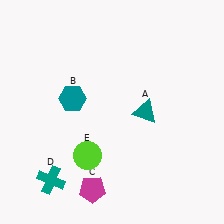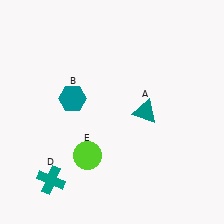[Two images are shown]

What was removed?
The magenta pentagon (C) was removed in Image 2.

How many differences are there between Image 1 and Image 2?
There is 1 difference between the two images.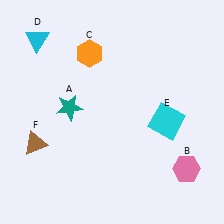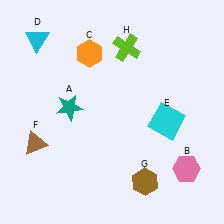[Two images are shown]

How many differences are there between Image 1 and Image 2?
There are 2 differences between the two images.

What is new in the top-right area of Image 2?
A lime cross (H) was added in the top-right area of Image 2.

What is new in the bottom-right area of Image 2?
A brown hexagon (G) was added in the bottom-right area of Image 2.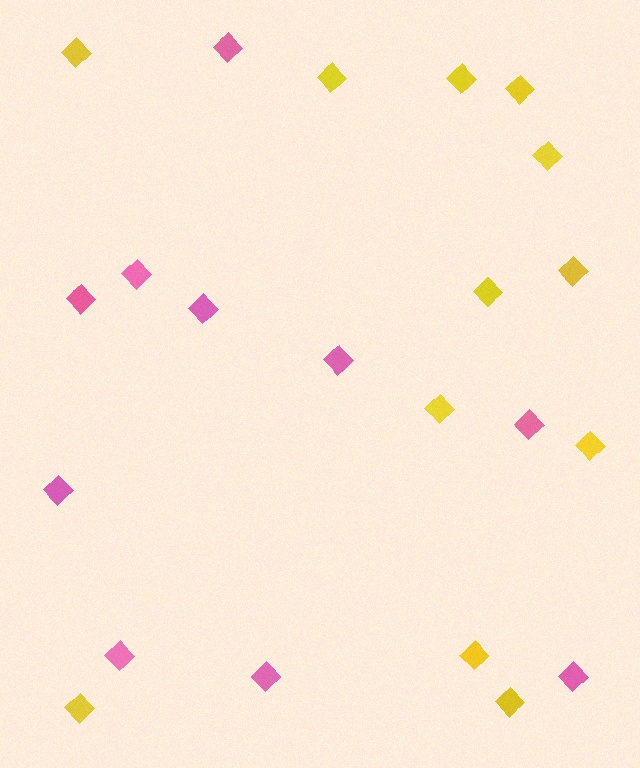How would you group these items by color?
There are 2 groups: one group of pink diamonds (10) and one group of yellow diamonds (12).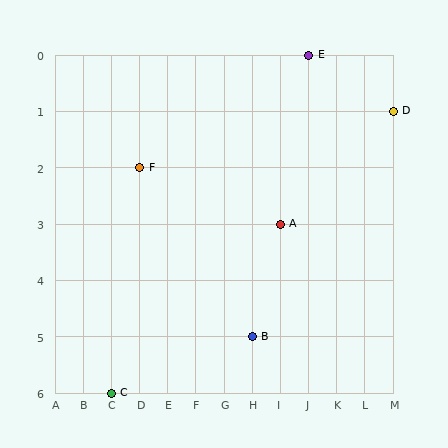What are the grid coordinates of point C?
Point C is at grid coordinates (C, 6).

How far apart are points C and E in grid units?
Points C and E are 7 columns and 6 rows apart (about 9.2 grid units diagonally).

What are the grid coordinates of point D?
Point D is at grid coordinates (M, 1).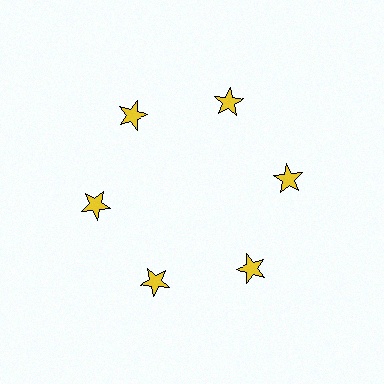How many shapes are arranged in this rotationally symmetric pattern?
There are 6 shapes, arranged in 6 groups of 1.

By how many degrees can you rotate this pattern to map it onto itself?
The pattern maps onto itself every 60 degrees of rotation.